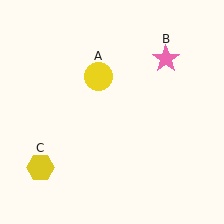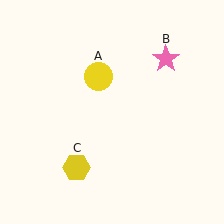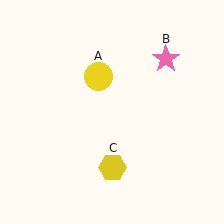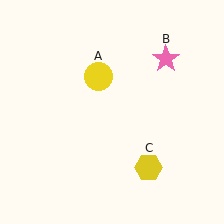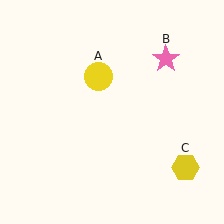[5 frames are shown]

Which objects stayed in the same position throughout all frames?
Yellow circle (object A) and pink star (object B) remained stationary.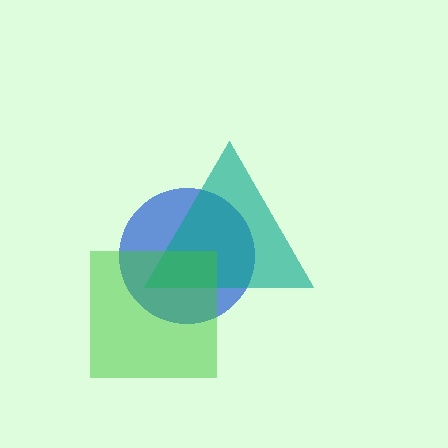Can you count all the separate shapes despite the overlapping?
Yes, there are 3 separate shapes.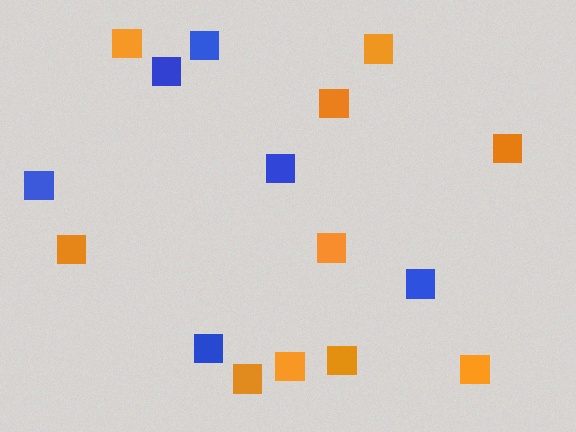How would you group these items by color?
There are 2 groups: one group of blue squares (6) and one group of orange squares (10).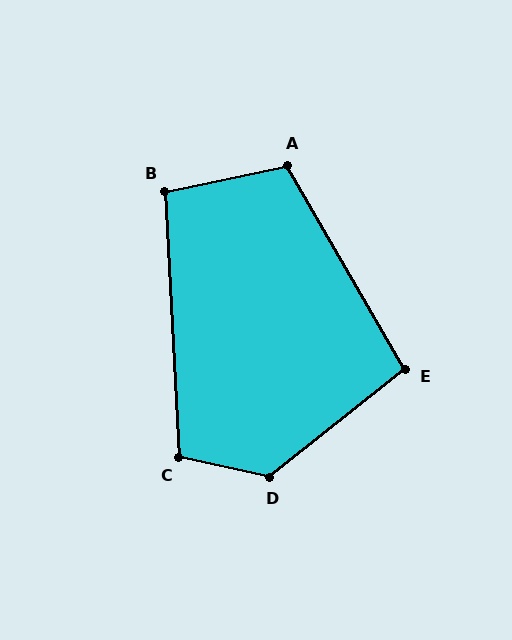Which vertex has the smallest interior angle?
E, at approximately 98 degrees.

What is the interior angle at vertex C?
Approximately 105 degrees (obtuse).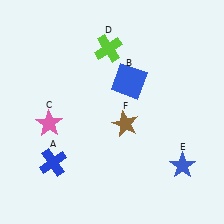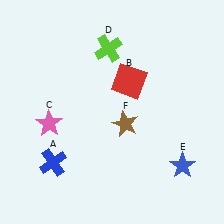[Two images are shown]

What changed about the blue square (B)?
In Image 1, B is blue. In Image 2, it changed to red.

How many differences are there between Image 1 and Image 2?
There is 1 difference between the two images.